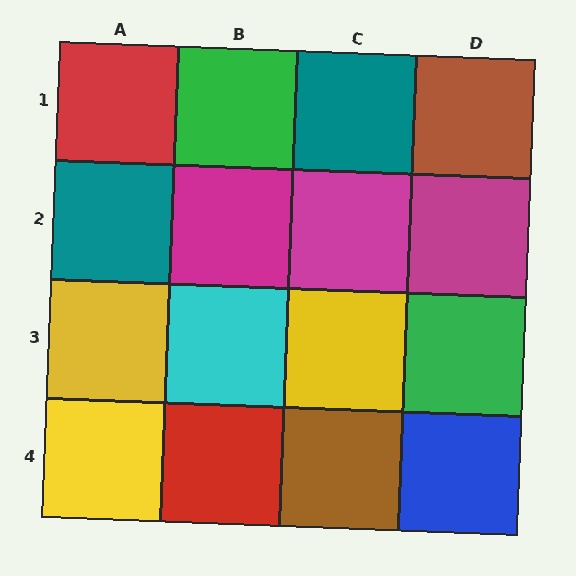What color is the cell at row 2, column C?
Magenta.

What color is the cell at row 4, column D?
Blue.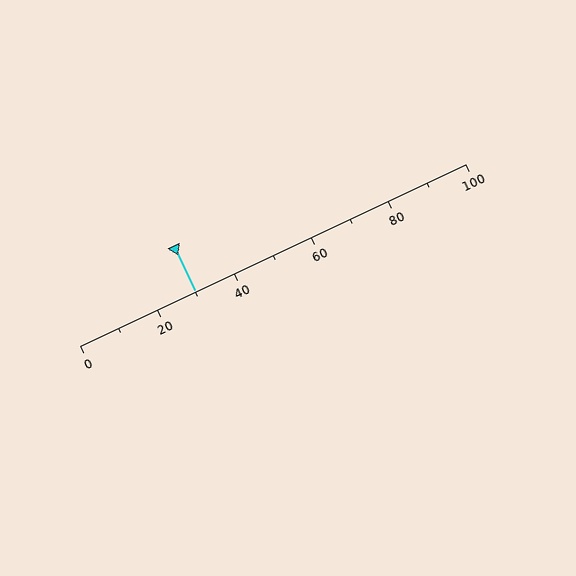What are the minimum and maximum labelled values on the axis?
The axis runs from 0 to 100.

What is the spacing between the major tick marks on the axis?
The major ticks are spaced 20 apart.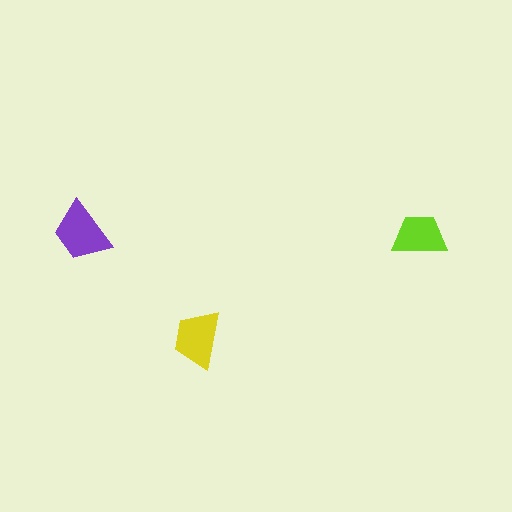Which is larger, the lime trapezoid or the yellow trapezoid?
The yellow one.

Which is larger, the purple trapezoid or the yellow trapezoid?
The purple one.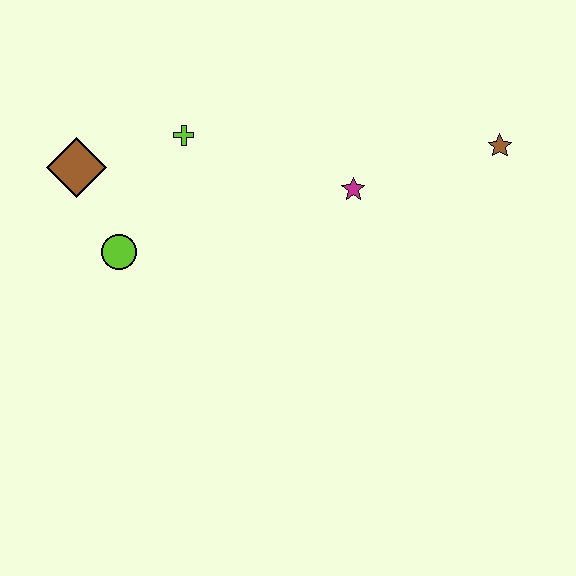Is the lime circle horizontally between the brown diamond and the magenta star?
Yes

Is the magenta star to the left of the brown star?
Yes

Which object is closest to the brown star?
The magenta star is closest to the brown star.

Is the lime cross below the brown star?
No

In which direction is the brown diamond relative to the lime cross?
The brown diamond is to the left of the lime cross.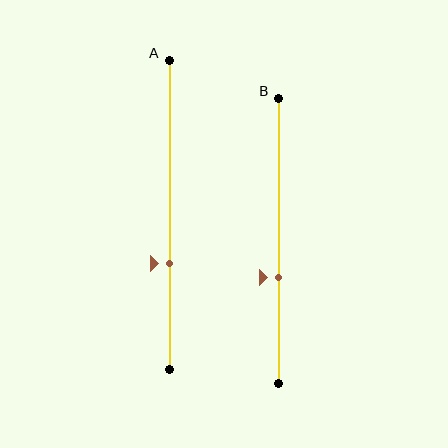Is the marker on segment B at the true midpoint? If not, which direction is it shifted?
No, the marker on segment B is shifted downward by about 13% of the segment length.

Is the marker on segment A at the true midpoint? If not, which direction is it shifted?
No, the marker on segment A is shifted downward by about 16% of the segment length.